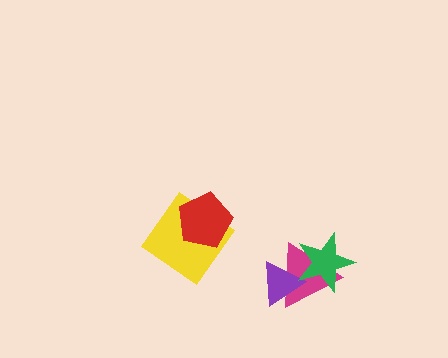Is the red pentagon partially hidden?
No, no other shape covers it.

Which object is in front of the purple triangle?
The green star is in front of the purple triangle.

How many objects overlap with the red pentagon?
1 object overlaps with the red pentagon.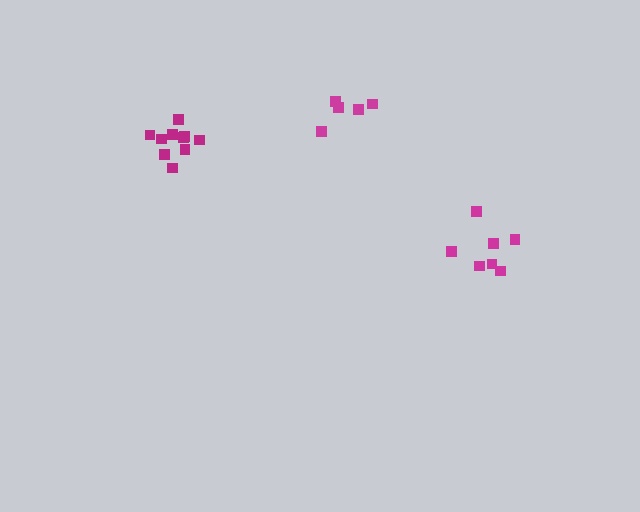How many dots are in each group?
Group 1: 7 dots, Group 2: 10 dots, Group 3: 5 dots (22 total).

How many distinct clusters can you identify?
There are 3 distinct clusters.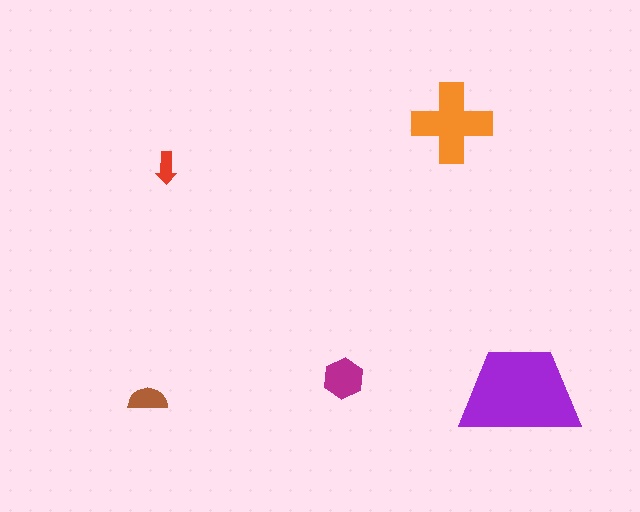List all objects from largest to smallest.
The purple trapezoid, the orange cross, the magenta hexagon, the brown semicircle, the red arrow.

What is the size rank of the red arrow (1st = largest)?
5th.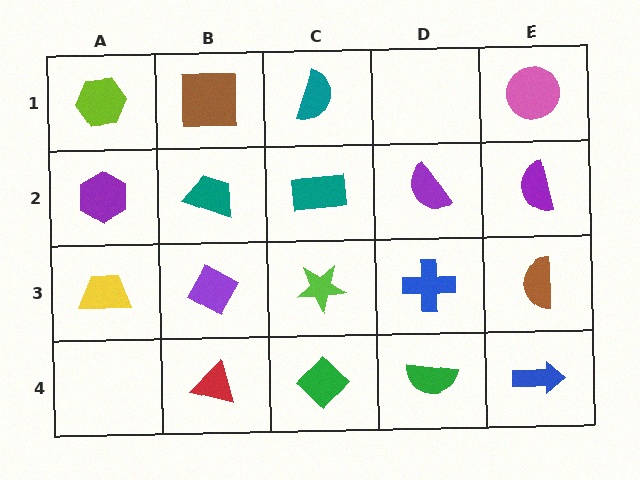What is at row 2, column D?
A purple semicircle.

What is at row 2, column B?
A teal trapezoid.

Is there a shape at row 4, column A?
No, that cell is empty.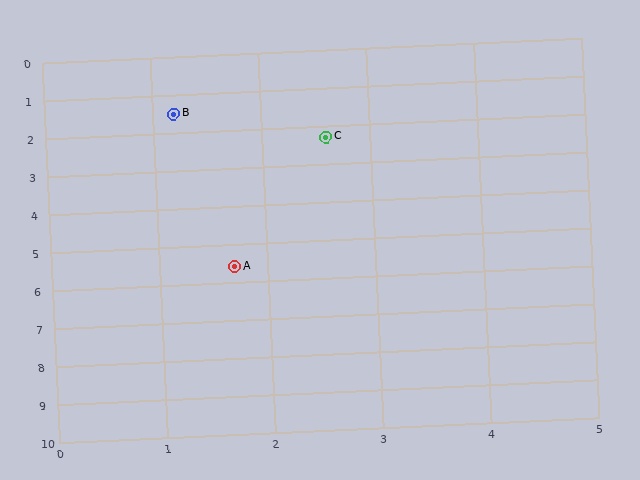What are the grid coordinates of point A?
Point A is at approximately (1.7, 5.6).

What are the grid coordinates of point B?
Point B is at approximately (1.2, 1.5).